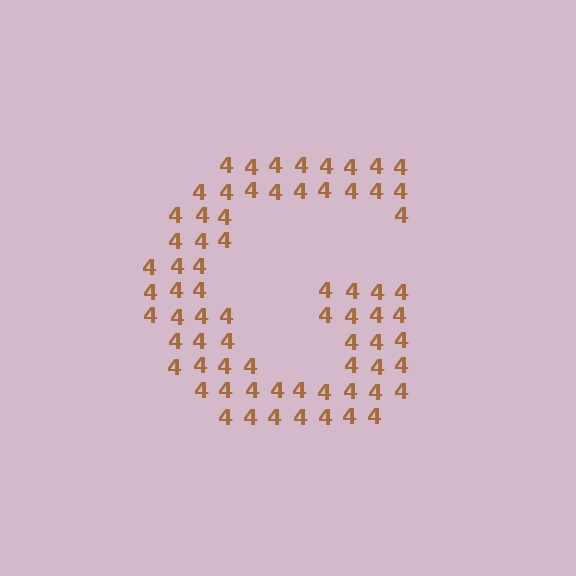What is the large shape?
The large shape is the letter G.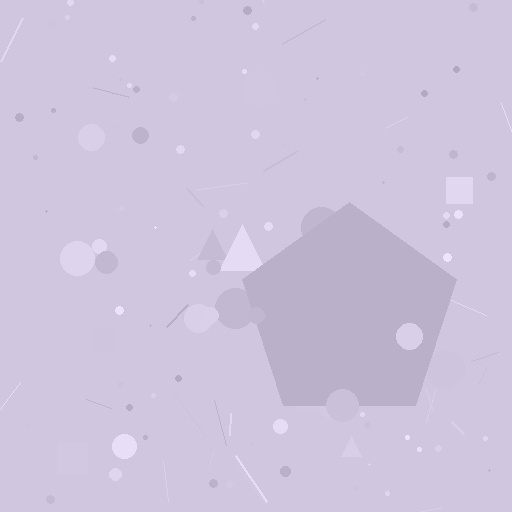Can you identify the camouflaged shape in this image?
The camouflaged shape is a pentagon.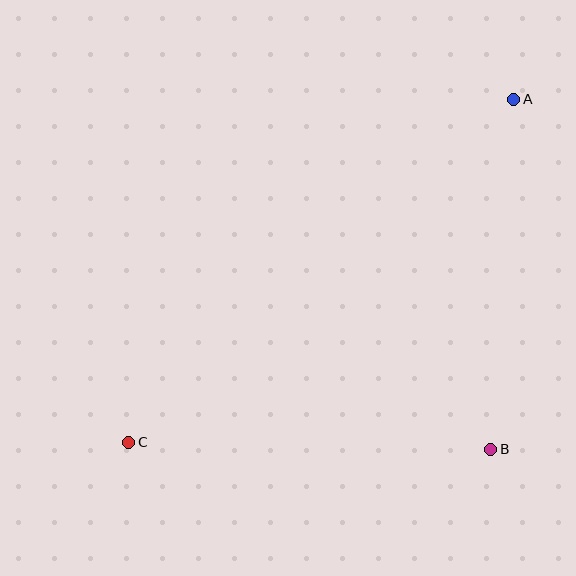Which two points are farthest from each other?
Points A and C are farthest from each other.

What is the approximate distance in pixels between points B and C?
The distance between B and C is approximately 362 pixels.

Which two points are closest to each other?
Points A and B are closest to each other.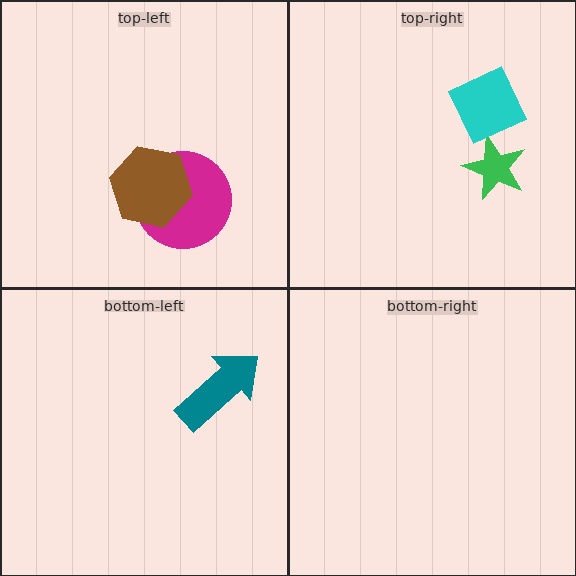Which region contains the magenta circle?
The top-left region.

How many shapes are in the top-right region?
2.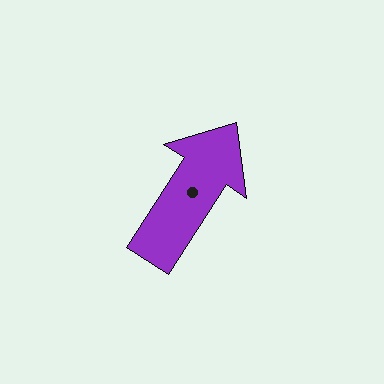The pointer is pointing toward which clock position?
Roughly 1 o'clock.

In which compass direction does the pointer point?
Northeast.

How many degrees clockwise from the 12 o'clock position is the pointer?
Approximately 33 degrees.